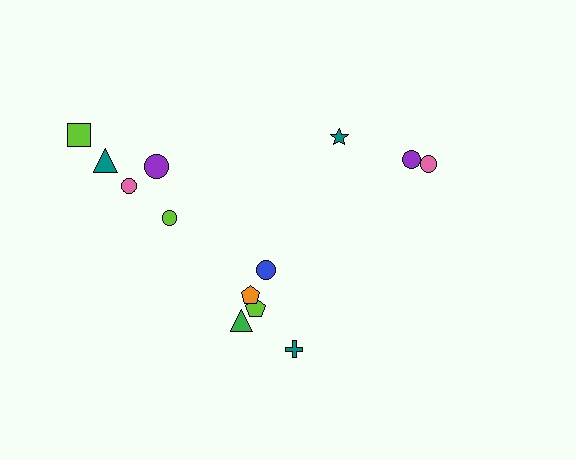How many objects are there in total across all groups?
There are 13 objects.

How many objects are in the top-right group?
There are 3 objects.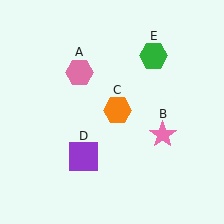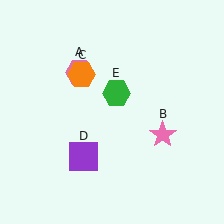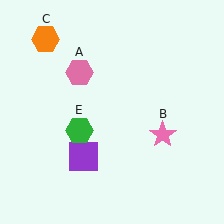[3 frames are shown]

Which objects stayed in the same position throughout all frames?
Pink hexagon (object A) and pink star (object B) and purple square (object D) remained stationary.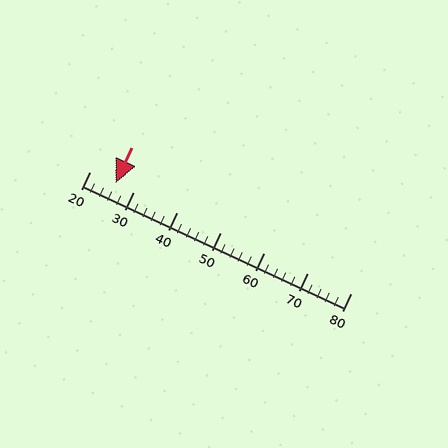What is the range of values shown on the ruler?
The ruler shows values from 20 to 80.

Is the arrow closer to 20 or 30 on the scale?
The arrow is closer to 30.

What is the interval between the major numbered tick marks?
The major tick marks are spaced 10 units apart.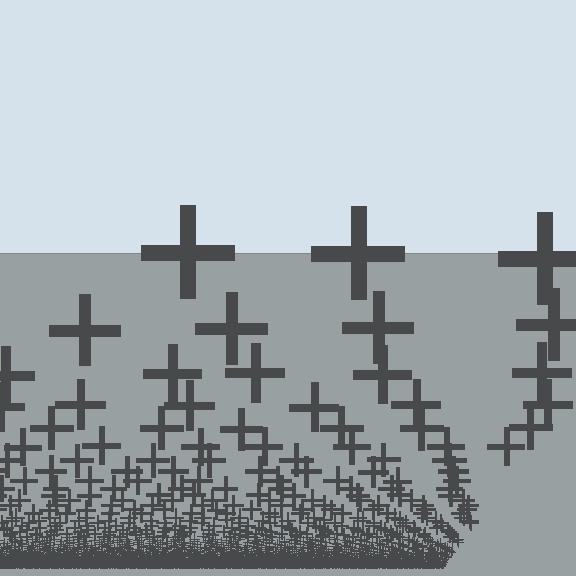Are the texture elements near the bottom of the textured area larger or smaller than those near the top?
Smaller. The gradient is inverted — elements near the bottom are smaller and denser.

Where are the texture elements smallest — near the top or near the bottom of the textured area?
Near the bottom.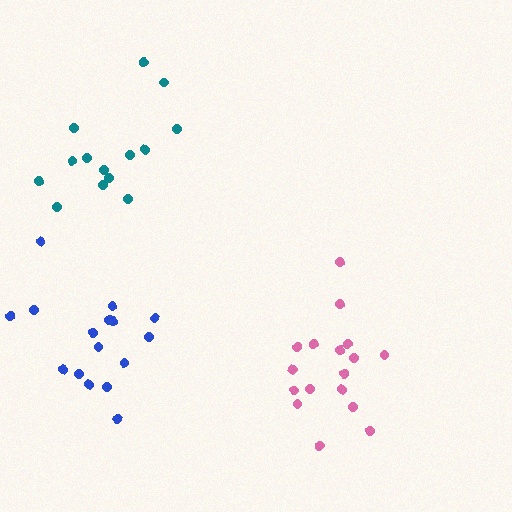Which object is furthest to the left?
The teal cluster is leftmost.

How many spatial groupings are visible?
There are 3 spatial groupings.